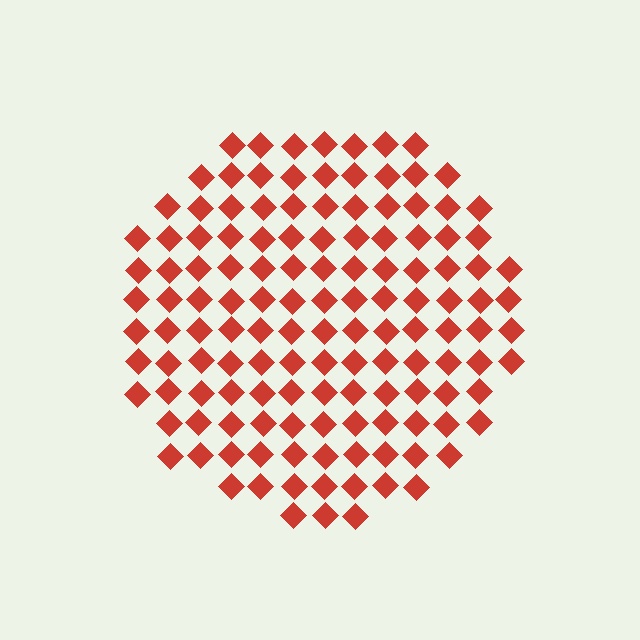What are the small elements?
The small elements are diamonds.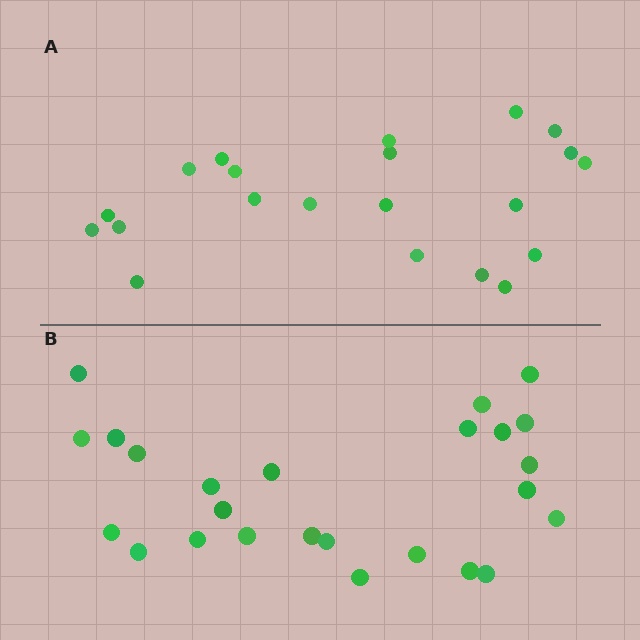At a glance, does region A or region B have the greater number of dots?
Region B (the bottom region) has more dots.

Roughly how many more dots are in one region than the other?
Region B has about 4 more dots than region A.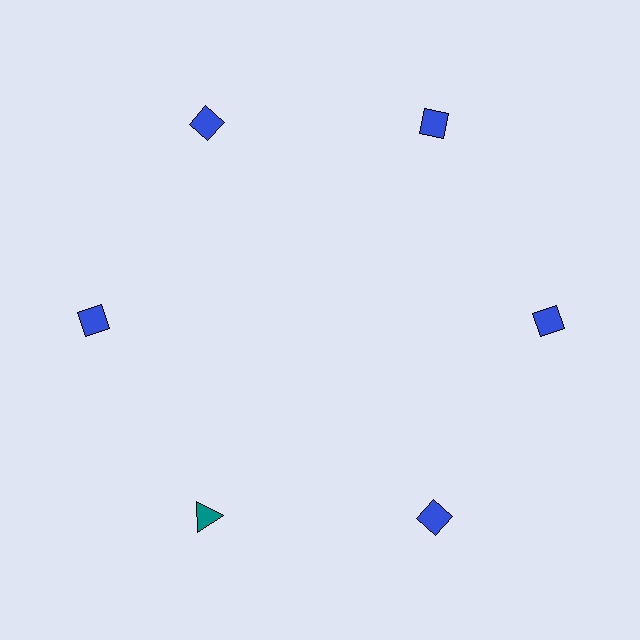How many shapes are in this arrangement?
There are 6 shapes arranged in a ring pattern.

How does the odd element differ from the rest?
It differs in both color (teal instead of blue) and shape (triangle instead of diamond).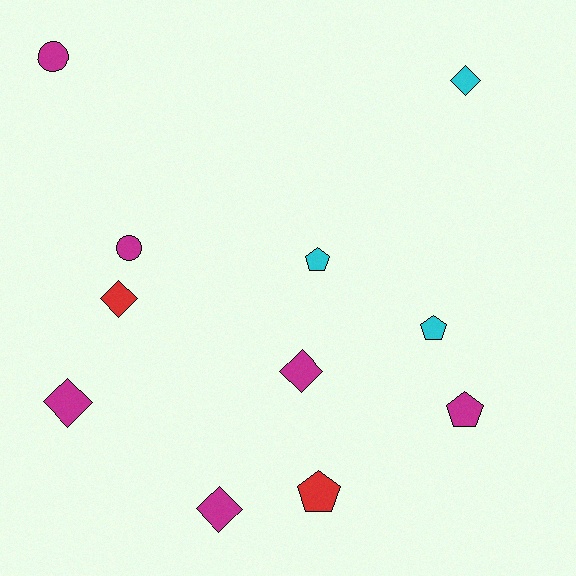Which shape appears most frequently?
Diamond, with 5 objects.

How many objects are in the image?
There are 11 objects.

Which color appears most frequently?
Magenta, with 6 objects.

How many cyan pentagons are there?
There are 2 cyan pentagons.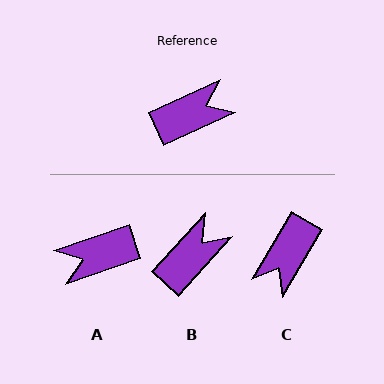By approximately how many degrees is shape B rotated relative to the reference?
Approximately 23 degrees counter-clockwise.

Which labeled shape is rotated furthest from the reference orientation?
A, about 174 degrees away.